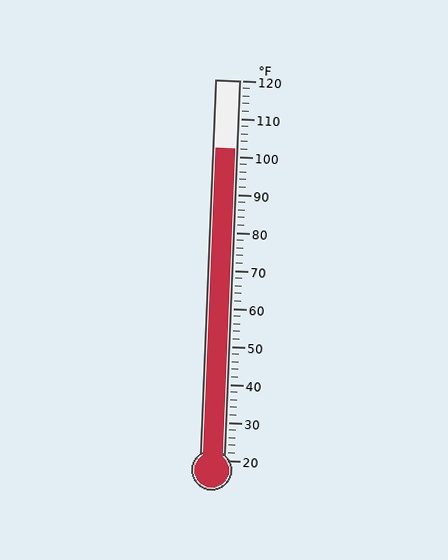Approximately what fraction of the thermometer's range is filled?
The thermometer is filled to approximately 80% of its range.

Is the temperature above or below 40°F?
The temperature is above 40°F.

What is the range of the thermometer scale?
The thermometer scale ranges from 20°F to 120°F.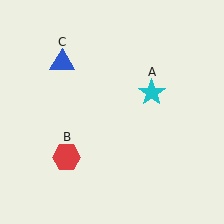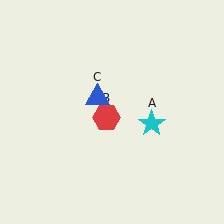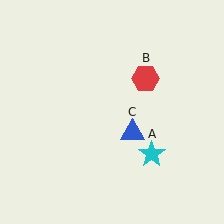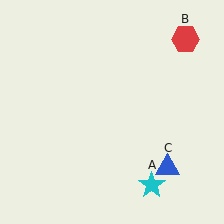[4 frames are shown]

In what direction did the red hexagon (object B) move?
The red hexagon (object B) moved up and to the right.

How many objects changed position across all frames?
3 objects changed position: cyan star (object A), red hexagon (object B), blue triangle (object C).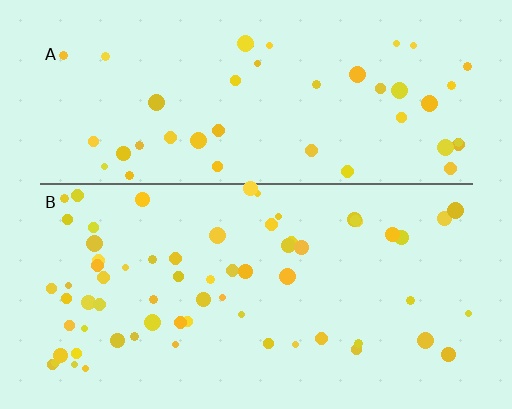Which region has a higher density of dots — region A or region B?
B (the bottom).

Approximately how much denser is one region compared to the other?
Approximately 1.5× — region B over region A.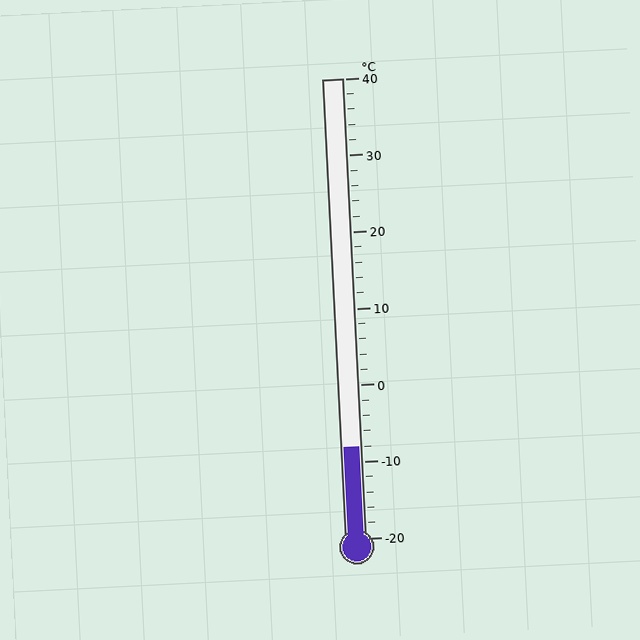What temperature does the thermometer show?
The thermometer shows approximately -8°C.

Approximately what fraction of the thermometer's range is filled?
The thermometer is filled to approximately 20% of its range.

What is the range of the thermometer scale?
The thermometer scale ranges from -20°C to 40°C.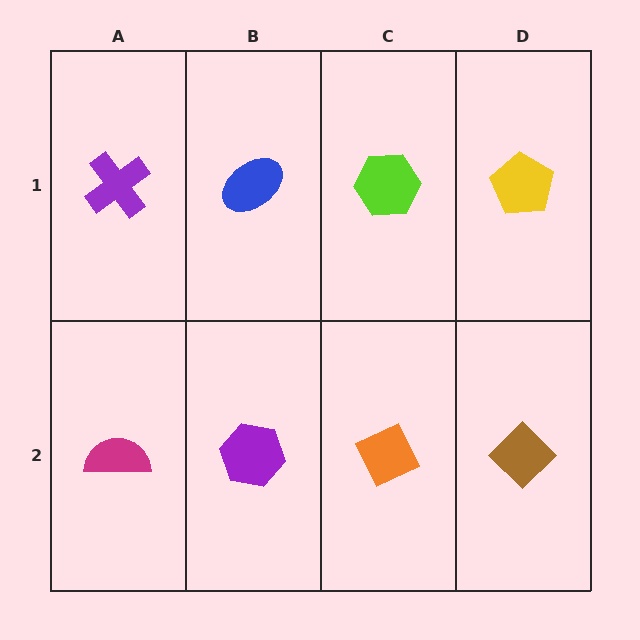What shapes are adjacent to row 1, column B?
A purple hexagon (row 2, column B), a purple cross (row 1, column A), a lime hexagon (row 1, column C).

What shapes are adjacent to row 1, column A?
A magenta semicircle (row 2, column A), a blue ellipse (row 1, column B).